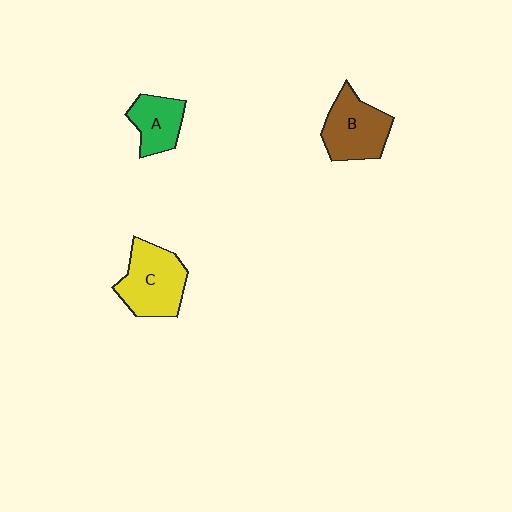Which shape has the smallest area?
Shape A (green).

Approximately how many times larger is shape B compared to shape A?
Approximately 1.4 times.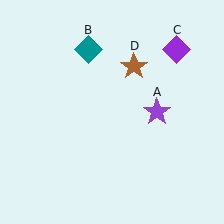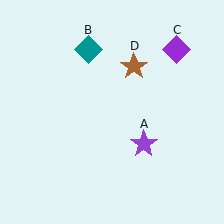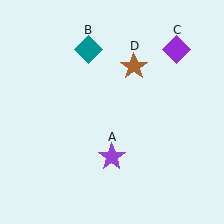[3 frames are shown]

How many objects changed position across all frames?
1 object changed position: purple star (object A).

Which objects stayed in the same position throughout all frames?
Teal diamond (object B) and purple diamond (object C) and brown star (object D) remained stationary.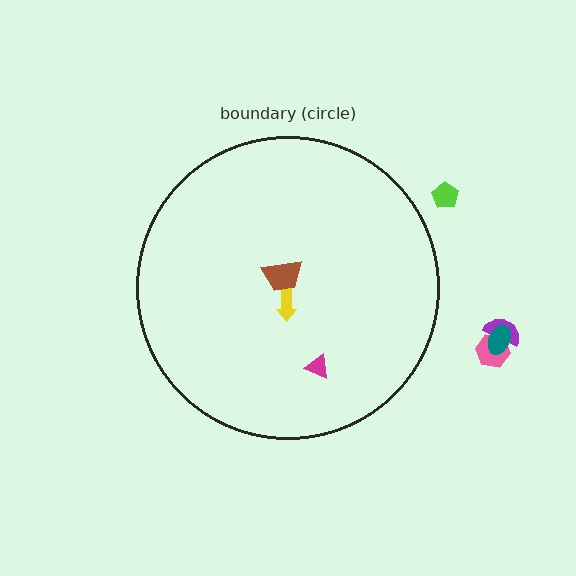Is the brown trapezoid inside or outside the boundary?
Inside.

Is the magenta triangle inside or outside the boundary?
Inside.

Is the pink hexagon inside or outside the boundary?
Outside.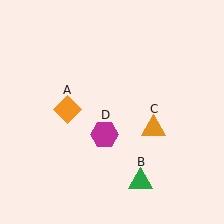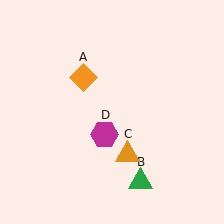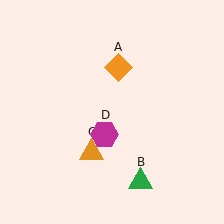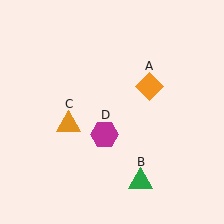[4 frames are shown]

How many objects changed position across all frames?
2 objects changed position: orange diamond (object A), orange triangle (object C).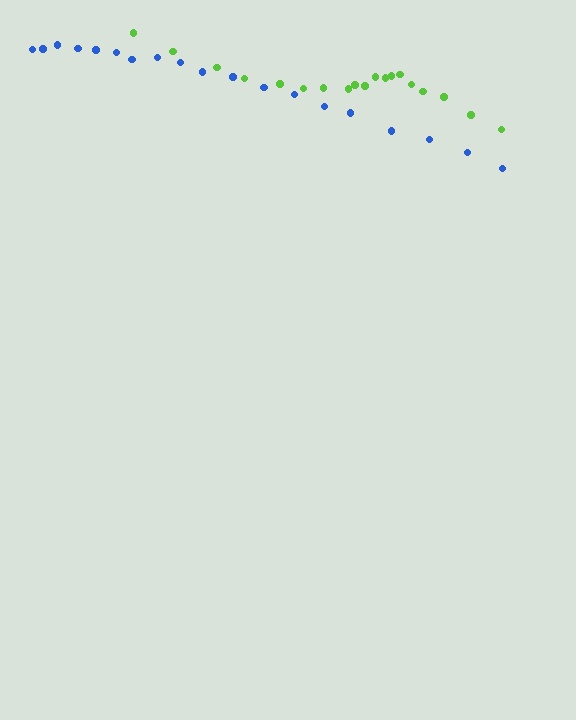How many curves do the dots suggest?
There are 2 distinct paths.